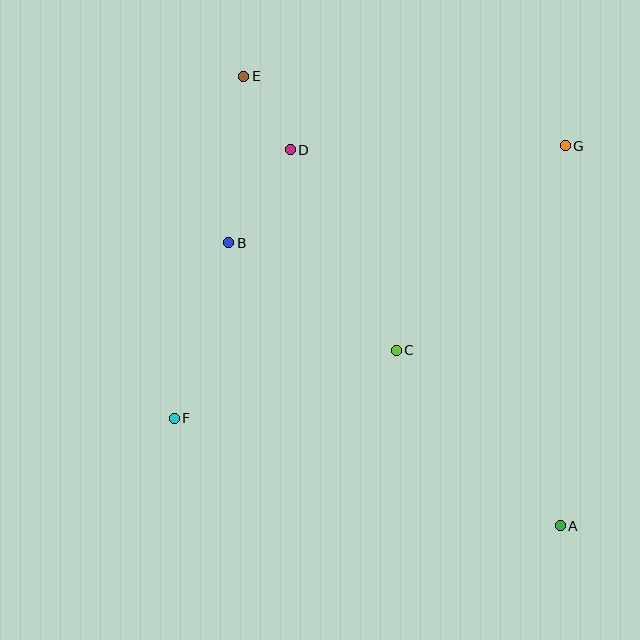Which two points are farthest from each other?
Points A and E are farthest from each other.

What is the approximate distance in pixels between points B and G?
The distance between B and G is approximately 350 pixels.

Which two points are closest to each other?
Points D and E are closest to each other.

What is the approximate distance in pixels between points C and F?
The distance between C and F is approximately 232 pixels.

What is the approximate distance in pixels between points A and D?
The distance between A and D is approximately 463 pixels.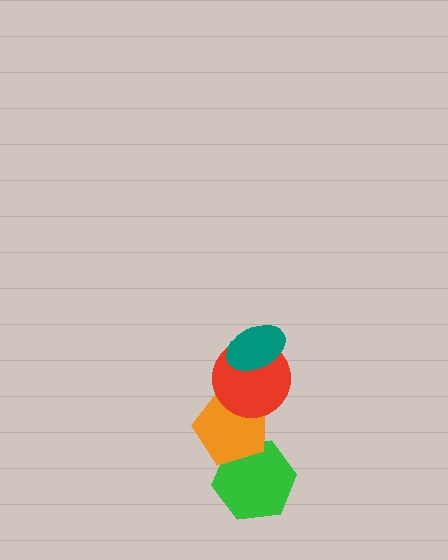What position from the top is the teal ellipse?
The teal ellipse is 1st from the top.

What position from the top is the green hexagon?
The green hexagon is 4th from the top.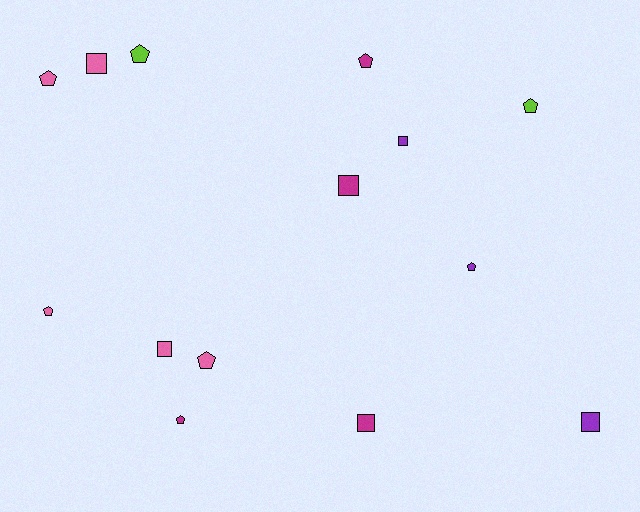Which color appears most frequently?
Pink, with 5 objects.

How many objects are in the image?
There are 14 objects.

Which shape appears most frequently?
Pentagon, with 8 objects.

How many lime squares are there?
There are no lime squares.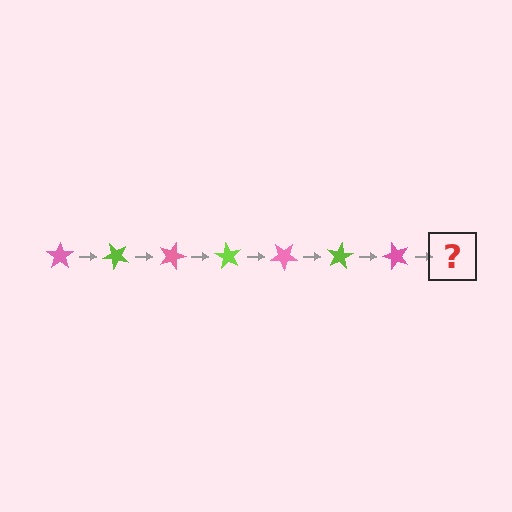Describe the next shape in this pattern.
It should be a lime star, rotated 315 degrees from the start.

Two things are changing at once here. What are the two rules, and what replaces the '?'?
The two rules are that it rotates 45 degrees each step and the color cycles through pink and lime. The '?' should be a lime star, rotated 315 degrees from the start.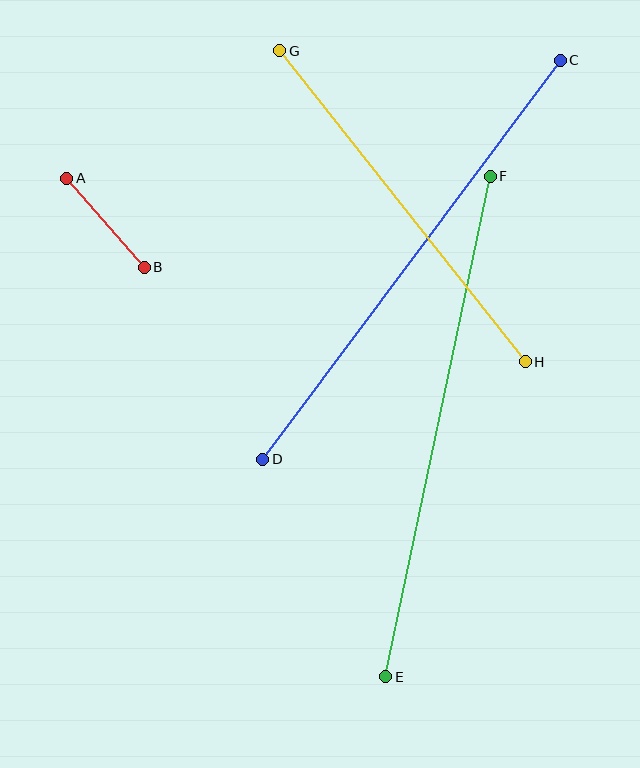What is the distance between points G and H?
The distance is approximately 396 pixels.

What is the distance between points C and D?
The distance is approximately 497 pixels.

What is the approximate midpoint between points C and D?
The midpoint is at approximately (411, 260) pixels.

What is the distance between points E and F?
The distance is approximately 511 pixels.